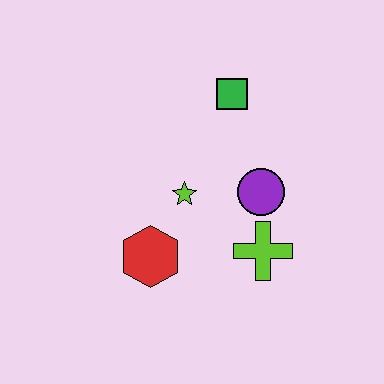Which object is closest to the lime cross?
The purple circle is closest to the lime cross.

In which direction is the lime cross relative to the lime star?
The lime cross is to the right of the lime star.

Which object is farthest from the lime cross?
The green square is farthest from the lime cross.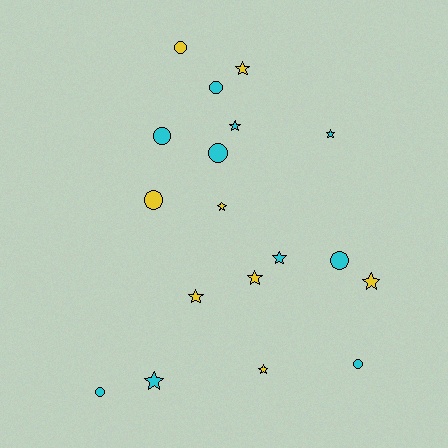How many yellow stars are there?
There are 6 yellow stars.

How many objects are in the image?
There are 18 objects.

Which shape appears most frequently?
Star, with 10 objects.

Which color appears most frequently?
Cyan, with 10 objects.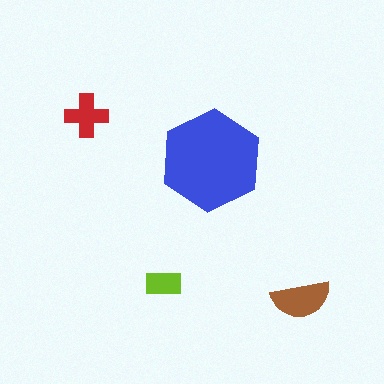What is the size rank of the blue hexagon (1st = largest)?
1st.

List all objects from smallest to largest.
The lime rectangle, the red cross, the brown semicircle, the blue hexagon.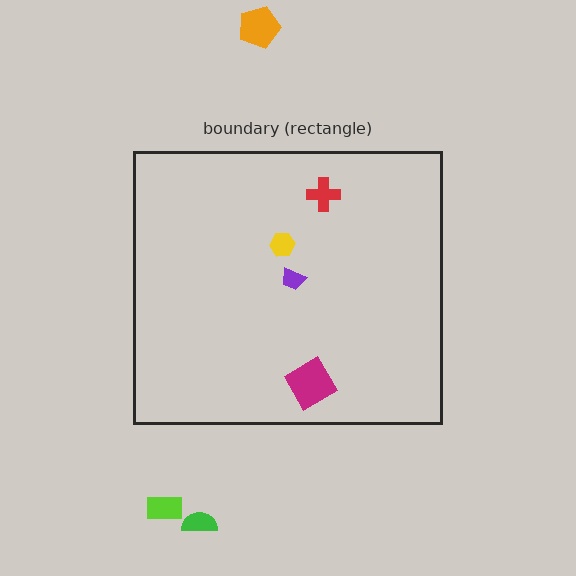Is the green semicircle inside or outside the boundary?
Outside.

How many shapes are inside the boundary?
4 inside, 3 outside.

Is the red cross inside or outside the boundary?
Inside.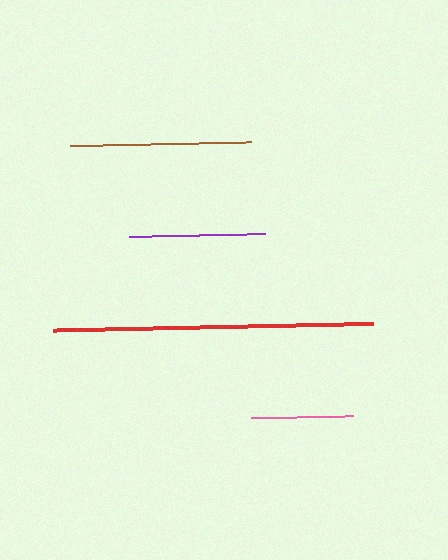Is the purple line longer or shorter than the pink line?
The purple line is longer than the pink line.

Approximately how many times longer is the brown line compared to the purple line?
The brown line is approximately 1.3 times the length of the purple line.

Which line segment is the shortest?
The pink line is the shortest at approximately 102 pixels.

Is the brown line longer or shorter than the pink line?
The brown line is longer than the pink line.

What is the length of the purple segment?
The purple segment is approximately 135 pixels long.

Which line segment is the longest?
The red line is the longest at approximately 320 pixels.